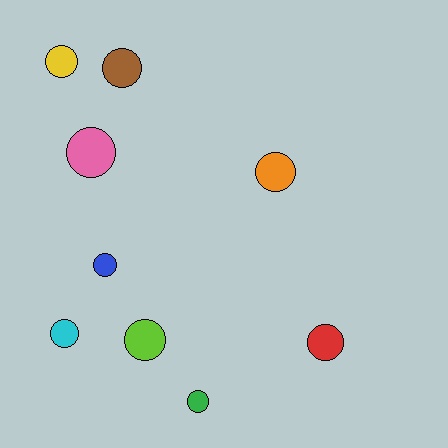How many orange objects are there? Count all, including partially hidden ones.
There is 1 orange object.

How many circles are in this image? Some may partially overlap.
There are 9 circles.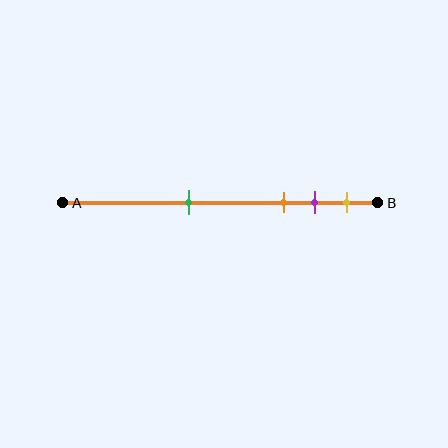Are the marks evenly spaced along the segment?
No, the marks are not evenly spaced.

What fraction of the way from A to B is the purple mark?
The purple mark is approximately 80% (0.8) of the way from A to B.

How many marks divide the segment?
There are 4 marks dividing the segment.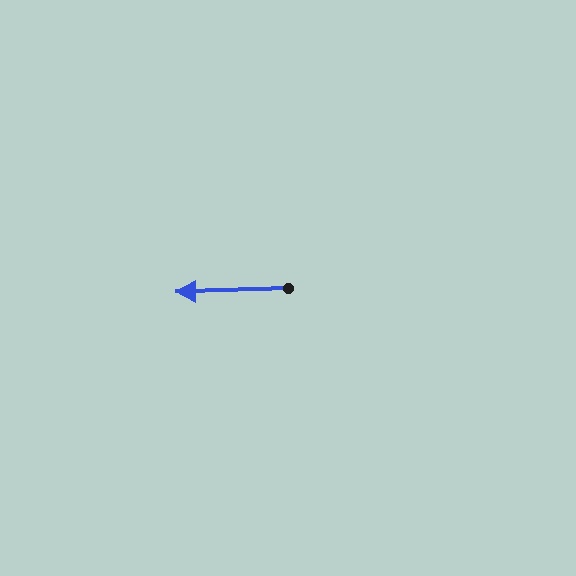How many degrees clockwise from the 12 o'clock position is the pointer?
Approximately 270 degrees.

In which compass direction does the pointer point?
West.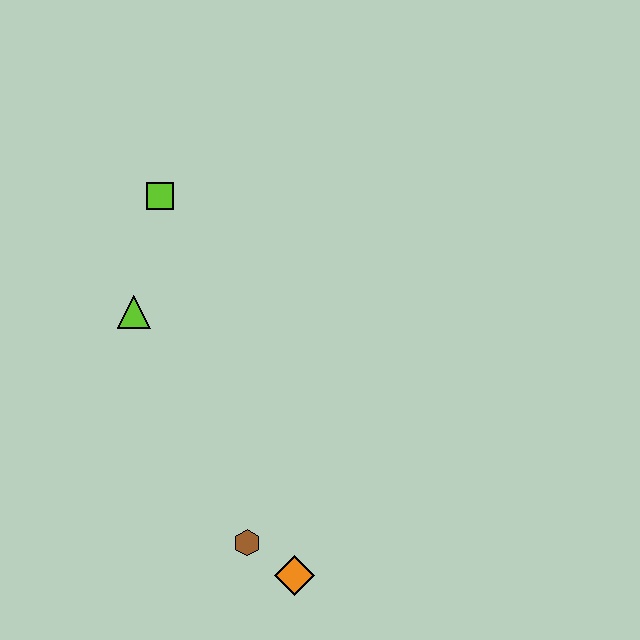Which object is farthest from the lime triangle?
The orange diamond is farthest from the lime triangle.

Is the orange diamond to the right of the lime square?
Yes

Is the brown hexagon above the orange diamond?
Yes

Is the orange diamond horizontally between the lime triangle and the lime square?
No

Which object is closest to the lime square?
The lime triangle is closest to the lime square.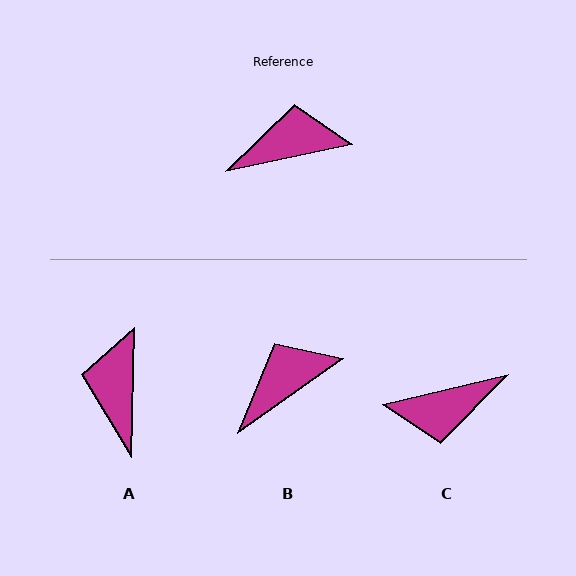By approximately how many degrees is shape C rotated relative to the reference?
Approximately 179 degrees clockwise.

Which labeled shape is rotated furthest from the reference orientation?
C, about 179 degrees away.